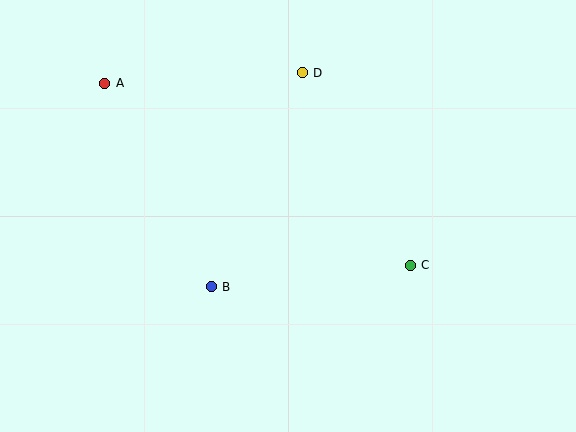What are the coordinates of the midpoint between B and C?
The midpoint between B and C is at (311, 276).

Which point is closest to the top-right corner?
Point D is closest to the top-right corner.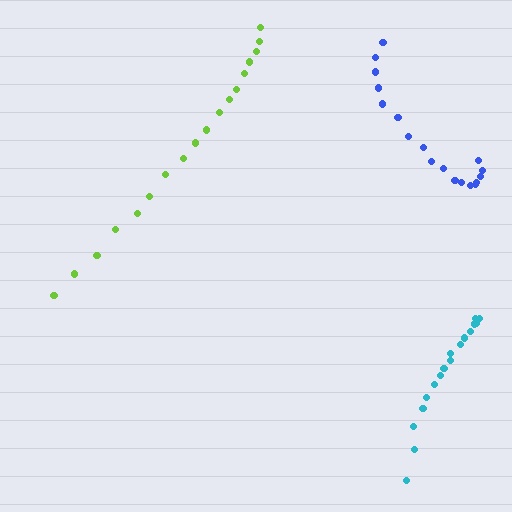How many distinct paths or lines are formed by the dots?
There are 3 distinct paths.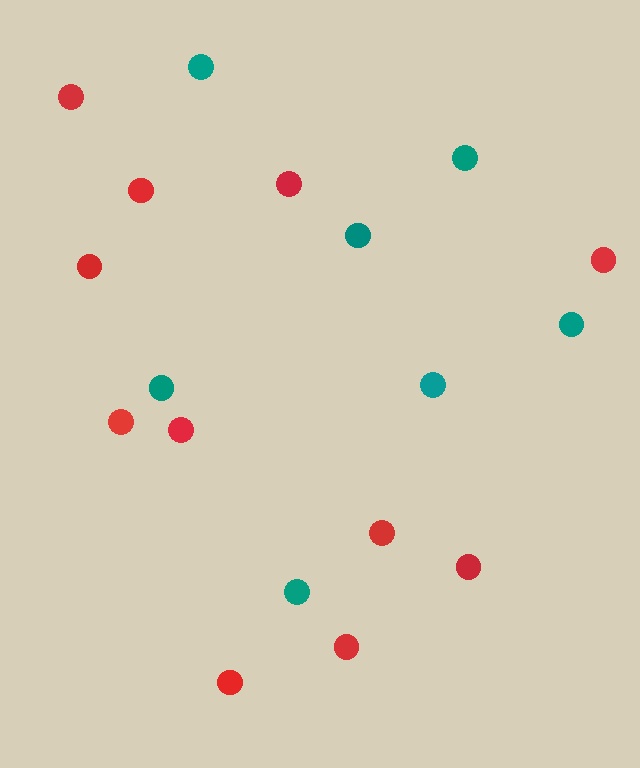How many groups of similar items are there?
There are 2 groups: one group of red circles (11) and one group of teal circles (7).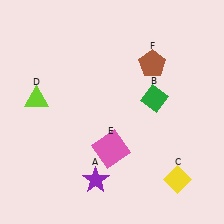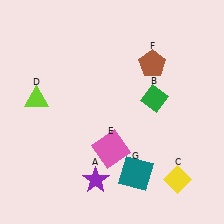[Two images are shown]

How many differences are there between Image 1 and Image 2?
There is 1 difference between the two images.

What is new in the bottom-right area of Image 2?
A teal square (G) was added in the bottom-right area of Image 2.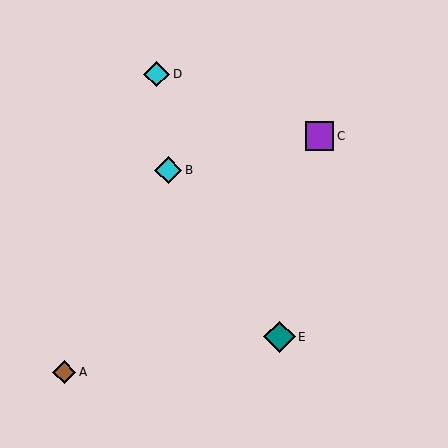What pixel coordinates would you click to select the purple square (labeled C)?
Click at (320, 136) to select the purple square C.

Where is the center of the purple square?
The center of the purple square is at (320, 136).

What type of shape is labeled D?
Shape D is a cyan diamond.